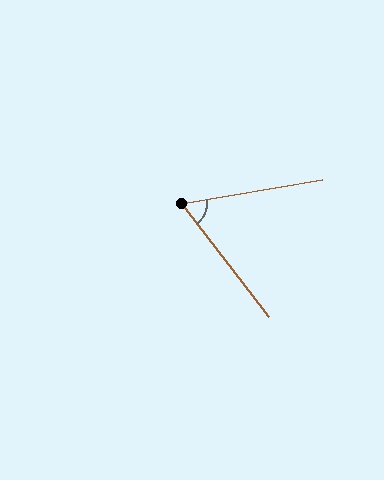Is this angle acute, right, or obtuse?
It is acute.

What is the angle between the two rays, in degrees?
Approximately 62 degrees.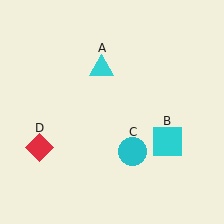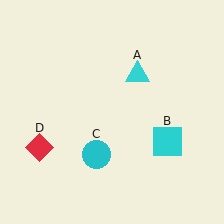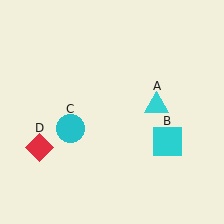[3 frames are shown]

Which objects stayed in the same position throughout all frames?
Cyan square (object B) and red diamond (object D) remained stationary.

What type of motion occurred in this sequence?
The cyan triangle (object A), cyan circle (object C) rotated clockwise around the center of the scene.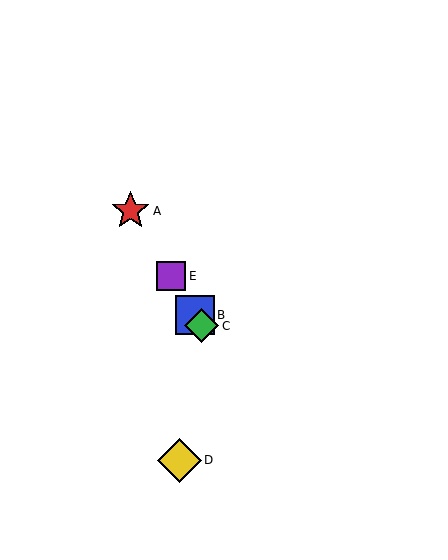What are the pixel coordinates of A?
Object A is at (131, 211).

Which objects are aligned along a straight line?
Objects A, B, C, E are aligned along a straight line.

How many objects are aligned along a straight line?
4 objects (A, B, C, E) are aligned along a straight line.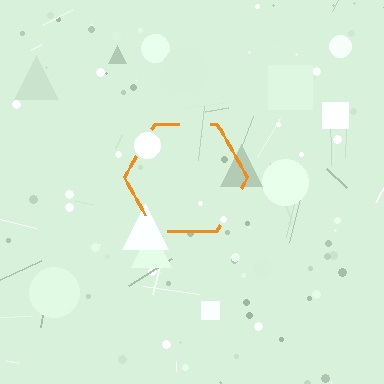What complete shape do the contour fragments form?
The contour fragments form a hexagon.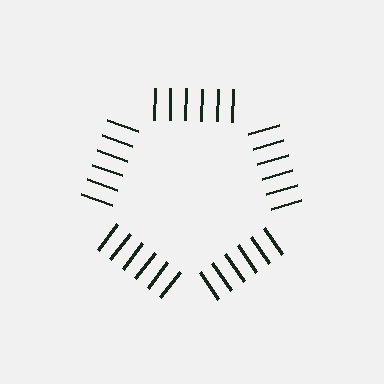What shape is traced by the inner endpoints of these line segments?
An illusory pentagon — the line segments terminate on its edges but no continuous stroke is drawn.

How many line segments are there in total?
30 — 6 along each of the 5 edges.